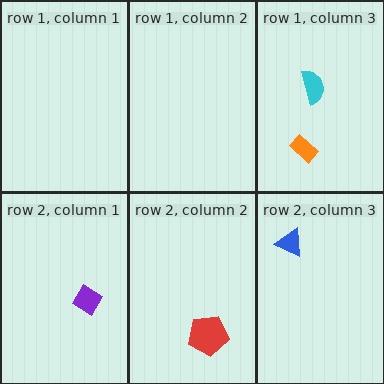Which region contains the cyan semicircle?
The row 1, column 3 region.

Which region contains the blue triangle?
The row 2, column 3 region.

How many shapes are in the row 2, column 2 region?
1.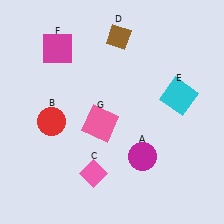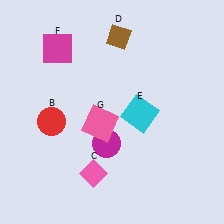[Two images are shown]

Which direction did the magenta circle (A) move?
The magenta circle (A) moved left.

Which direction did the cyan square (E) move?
The cyan square (E) moved left.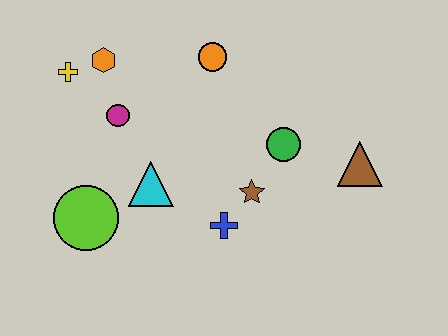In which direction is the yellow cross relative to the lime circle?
The yellow cross is above the lime circle.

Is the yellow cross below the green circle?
No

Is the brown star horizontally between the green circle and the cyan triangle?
Yes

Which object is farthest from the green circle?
The yellow cross is farthest from the green circle.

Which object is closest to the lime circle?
The cyan triangle is closest to the lime circle.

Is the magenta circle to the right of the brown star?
No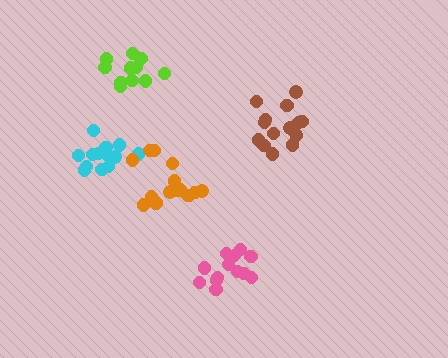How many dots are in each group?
Group 1: 11 dots, Group 2: 13 dots, Group 3: 15 dots, Group 4: 13 dots, Group 5: 16 dots (68 total).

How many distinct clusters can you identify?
There are 5 distinct clusters.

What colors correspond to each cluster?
The clusters are colored: lime, pink, brown, cyan, orange.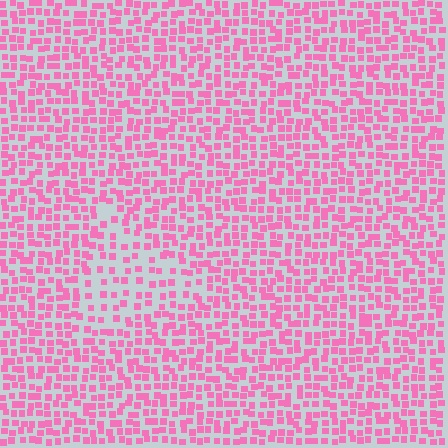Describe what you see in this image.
The image contains small pink elements arranged at two different densities. A triangle-shaped region is visible where the elements are less densely packed than the surrounding area.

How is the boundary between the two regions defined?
The boundary is defined by a change in element density (approximately 1.8x ratio). All elements are the same color, size, and shape.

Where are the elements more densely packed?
The elements are more densely packed outside the triangle boundary.